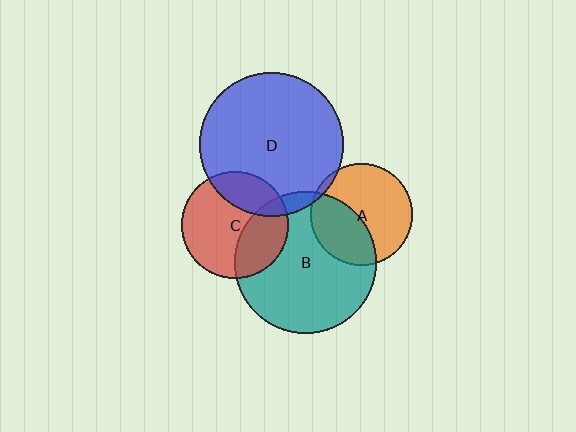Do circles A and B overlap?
Yes.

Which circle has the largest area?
Circle D (blue).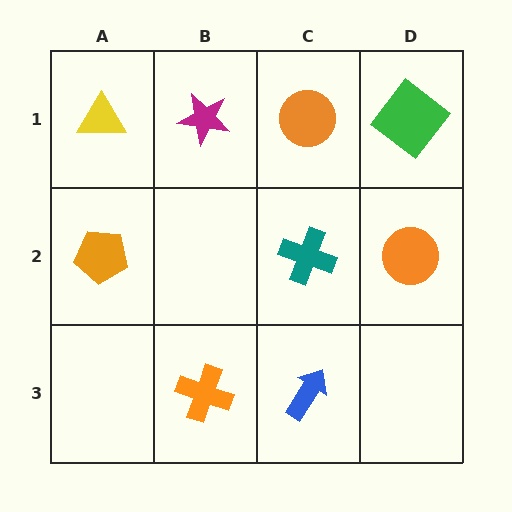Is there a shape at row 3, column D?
No, that cell is empty.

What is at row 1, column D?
A green diamond.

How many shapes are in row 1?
4 shapes.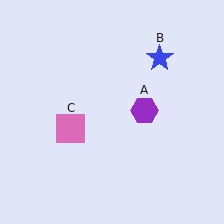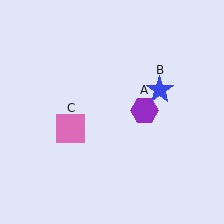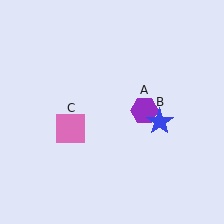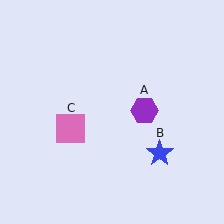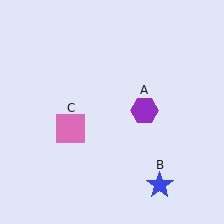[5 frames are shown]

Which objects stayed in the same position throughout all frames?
Purple hexagon (object A) and pink square (object C) remained stationary.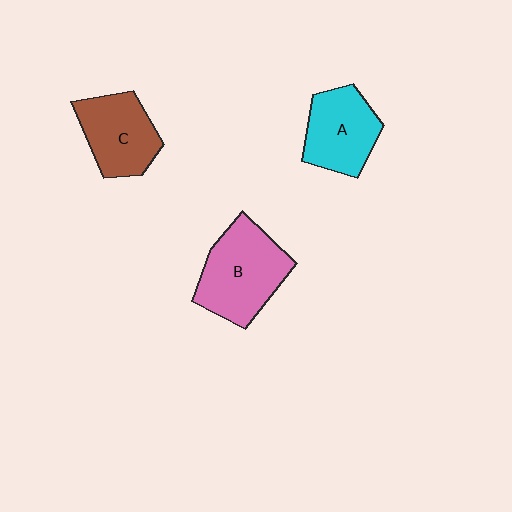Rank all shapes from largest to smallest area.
From largest to smallest: B (pink), C (brown), A (cyan).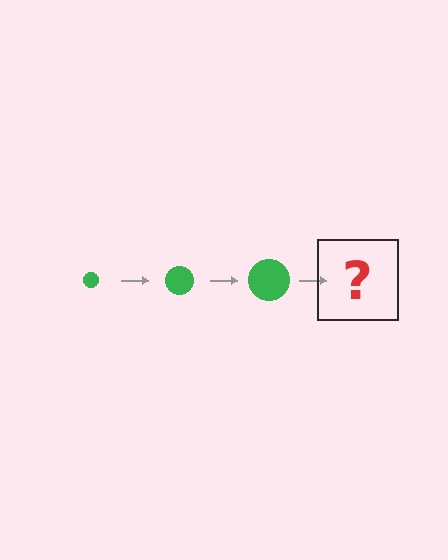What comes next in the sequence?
The next element should be a green circle, larger than the previous one.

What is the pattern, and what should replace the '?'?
The pattern is that the circle gets progressively larger each step. The '?' should be a green circle, larger than the previous one.